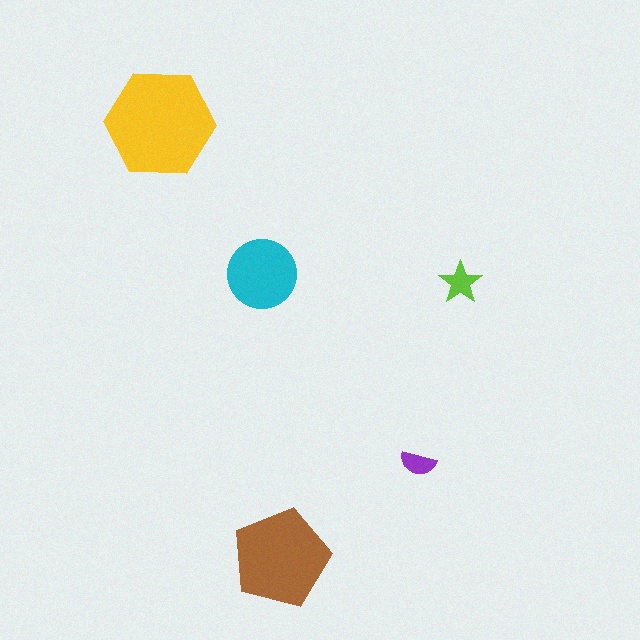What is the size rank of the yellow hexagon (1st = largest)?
1st.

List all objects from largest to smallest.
The yellow hexagon, the brown pentagon, the cyan circle, the lime star, the purple semicircle.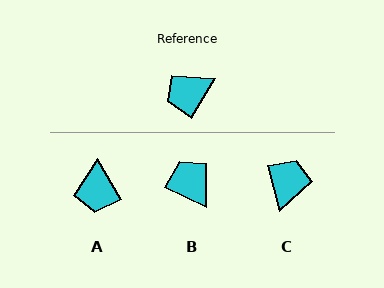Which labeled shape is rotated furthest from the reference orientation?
C, about 134 degrees away.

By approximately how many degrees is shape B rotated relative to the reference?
Approximately 85 degrees clockwise.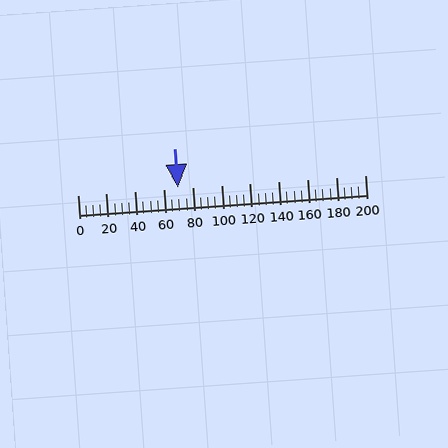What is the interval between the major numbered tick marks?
The major tick marks are spaced 20 units apart.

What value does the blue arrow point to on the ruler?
The blue arrow points to approximately 70.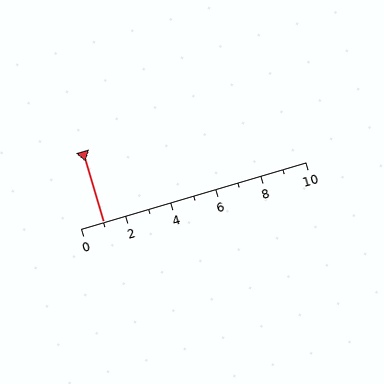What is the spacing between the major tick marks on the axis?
The major ticks are spaced 2 apart.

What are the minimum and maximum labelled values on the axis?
The axis runs from 0 to 10.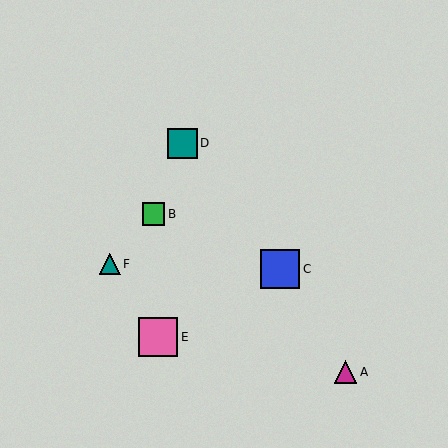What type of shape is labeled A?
Shape A is a magenta triangle.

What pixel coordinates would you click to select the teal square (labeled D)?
Click at (182, 143) to select the teal square D.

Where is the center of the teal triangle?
The center of the teal triangle is at (110, 264).